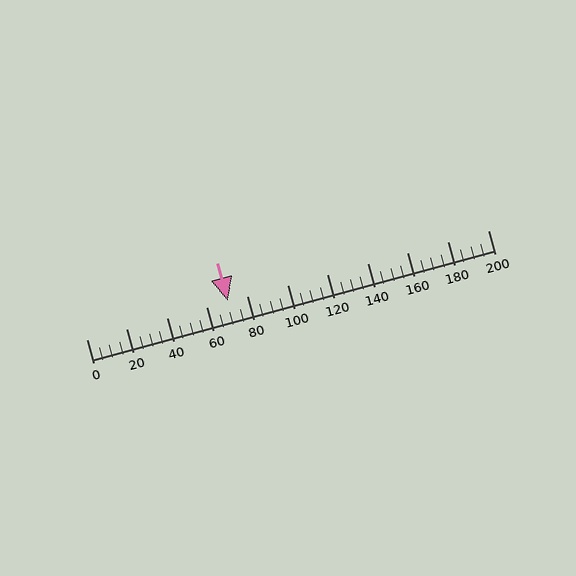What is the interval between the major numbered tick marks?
The major tick marks are spaced 20 units apart.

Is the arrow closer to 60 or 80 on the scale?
The arrow is closer to 80.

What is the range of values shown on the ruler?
The ruler shows values from 0 to 200.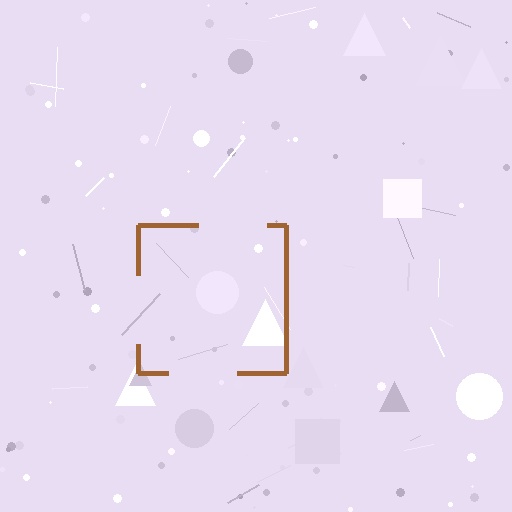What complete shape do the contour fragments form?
The contour fragments form a square.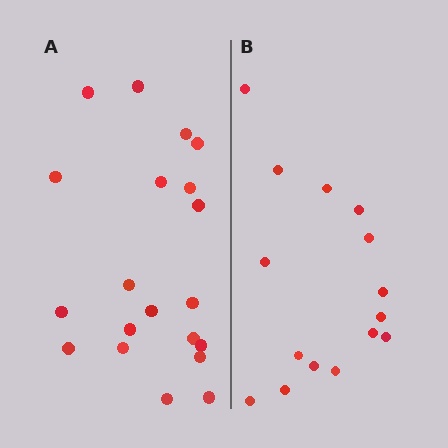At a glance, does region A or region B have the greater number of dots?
Region A (the left region) has more dots.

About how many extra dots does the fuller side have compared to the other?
Region A has about 5 more dots than region B.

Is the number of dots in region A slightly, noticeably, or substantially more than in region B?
Region A has noticeably more, but not dramatically so. The ratio is roughly 1.3 to 1.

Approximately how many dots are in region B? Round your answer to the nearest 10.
About 20 dots. (The exact count is 15, which rounds to 20.)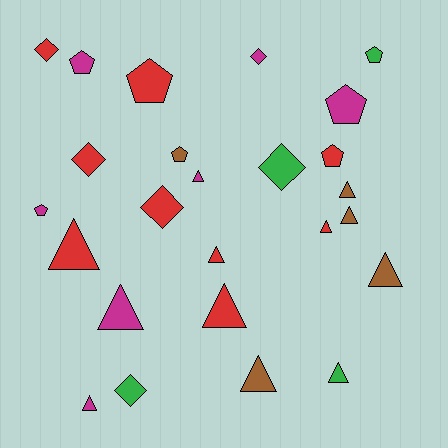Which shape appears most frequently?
Triangle, with 12 objects.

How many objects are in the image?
There are 25 objects.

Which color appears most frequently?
Red, with 9 objects.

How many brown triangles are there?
There are 4 brown triangles.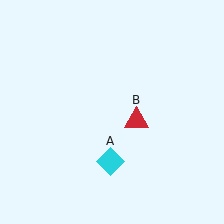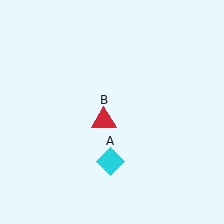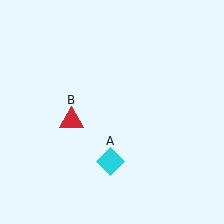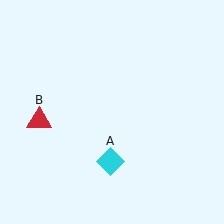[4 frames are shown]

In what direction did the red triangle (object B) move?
The red triangle (object B) moved left.